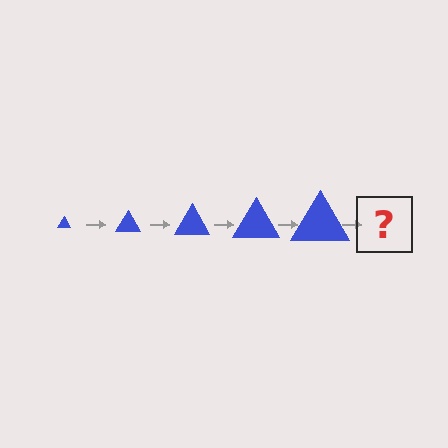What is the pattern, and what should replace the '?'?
The pattern is that the triangle gets progressively larger each step. The '?' should be a blue triangle, larger than the previous one.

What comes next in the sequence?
The next element should be a blue triangle, larger than the previous one.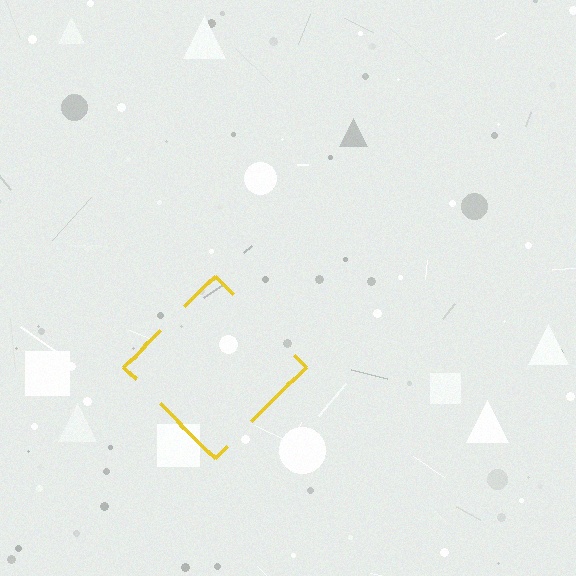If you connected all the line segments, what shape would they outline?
They would outline a diamond.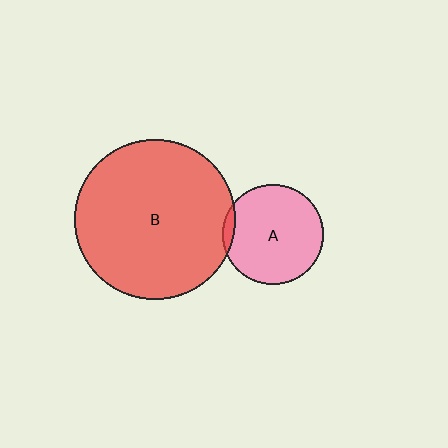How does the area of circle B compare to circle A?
Approximately 2.6 times.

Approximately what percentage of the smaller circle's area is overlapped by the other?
Approximately 5%.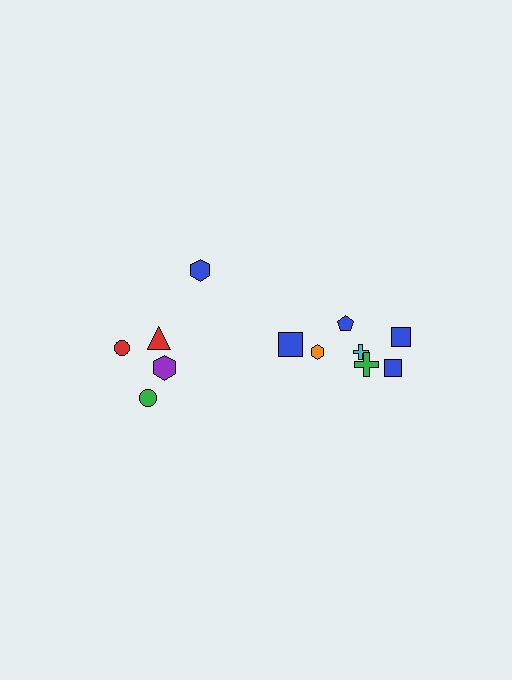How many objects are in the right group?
There are 7 objects.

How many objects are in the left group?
There are 5 objects.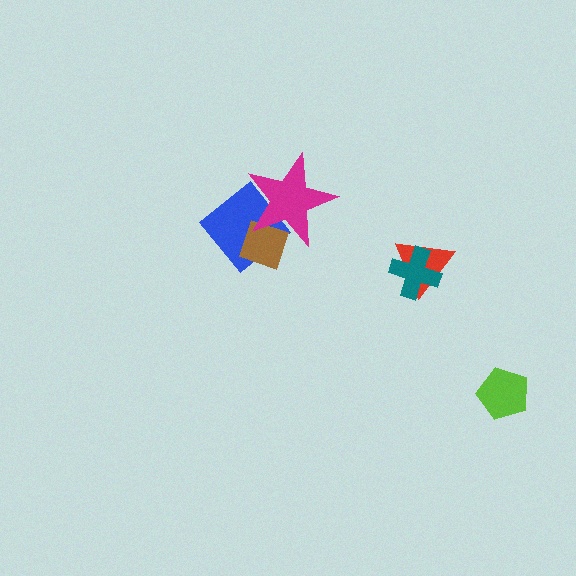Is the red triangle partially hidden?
Yes, it is partially covered by another shape.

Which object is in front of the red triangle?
The teal cross is in front of the red triangle.